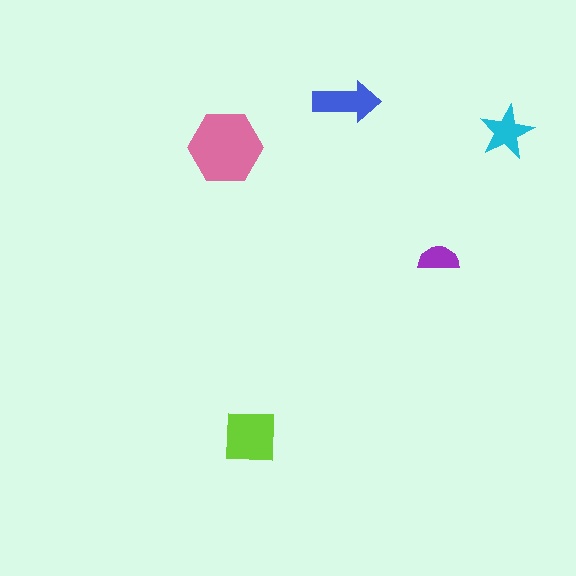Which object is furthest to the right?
The cyan star is rightmost.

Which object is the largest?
The pink hexagon.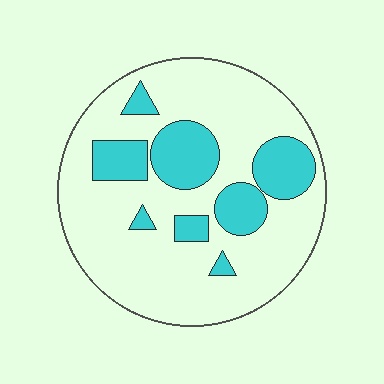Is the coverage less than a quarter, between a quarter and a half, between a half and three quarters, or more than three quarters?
Less than a quarter.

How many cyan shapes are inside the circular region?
8.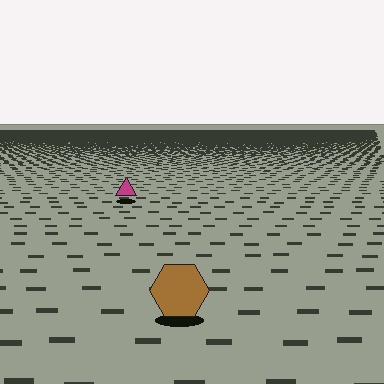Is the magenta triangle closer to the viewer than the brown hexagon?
No. The brown hexagon is closer — you can tell from the texture gradient: the ground texture is coarser near it.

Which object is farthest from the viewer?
The magenta triangle is farthest from the viewer. It appears smaller and the ground texture around it is denser.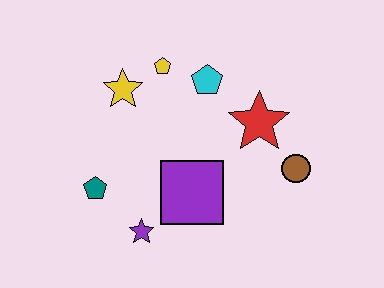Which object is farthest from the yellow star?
The brown circle is farthest from the yellow star.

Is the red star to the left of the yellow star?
No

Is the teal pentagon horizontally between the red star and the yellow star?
No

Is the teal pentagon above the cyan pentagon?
No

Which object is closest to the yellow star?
The yellow pentagon is closest to the yellow star.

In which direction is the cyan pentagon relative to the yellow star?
The cyan pentagon is to the right of the yellow star.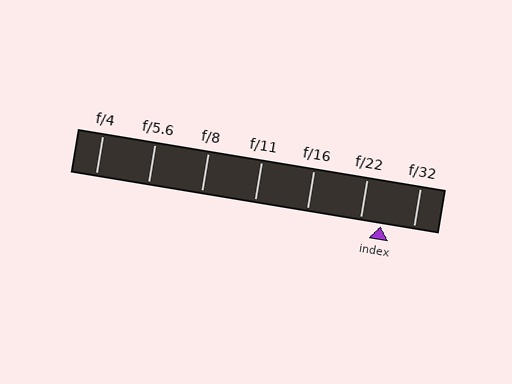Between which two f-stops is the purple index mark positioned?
The index mark is between f/22 and f/32.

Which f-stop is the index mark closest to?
The index mark is closest to f/22.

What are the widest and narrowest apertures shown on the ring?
The widest aperture shown is f/4 and the narrowest is f/32.